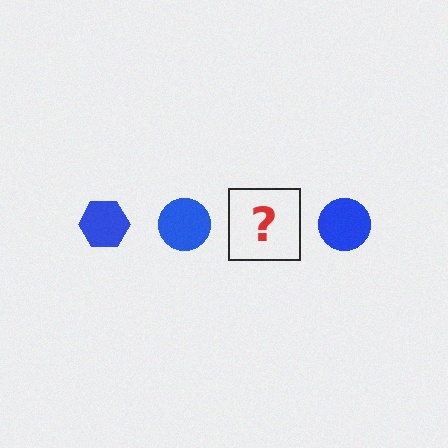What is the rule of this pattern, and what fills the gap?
The rule is that the pattern cycles through hexagon, circle shapes in blue. The gap should be filled with a blue hexagon.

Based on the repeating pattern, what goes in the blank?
The blank should be a blue hexagon.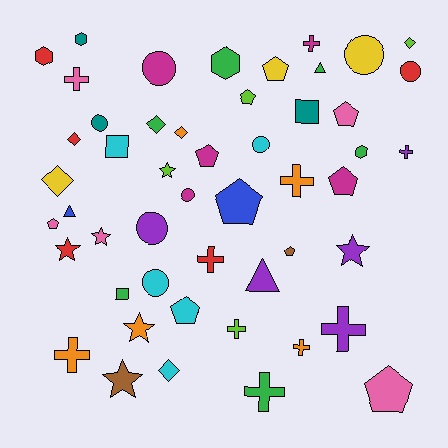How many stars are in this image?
There are 6 stars.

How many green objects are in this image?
There are 6 green objects.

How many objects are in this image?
There are 50 objects.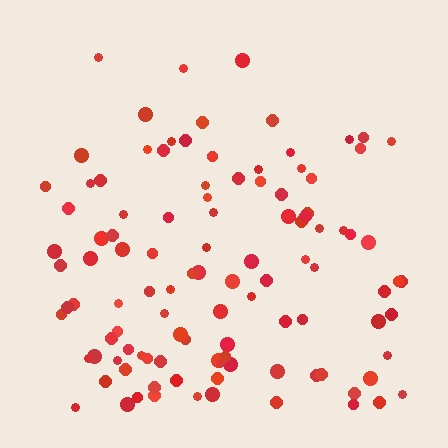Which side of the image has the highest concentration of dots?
The bottom.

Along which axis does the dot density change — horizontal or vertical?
Vertical.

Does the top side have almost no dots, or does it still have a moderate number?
Still a moderate number, just noticeably fewer than the bottom.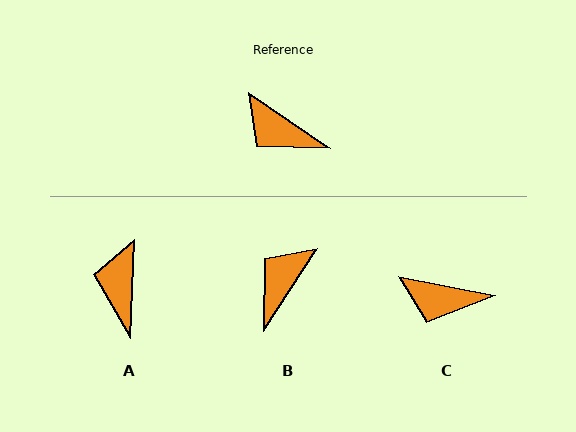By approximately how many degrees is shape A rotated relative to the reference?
Approximately 58 degrees clockwise.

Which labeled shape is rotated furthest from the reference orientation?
B, about 89 degrees away.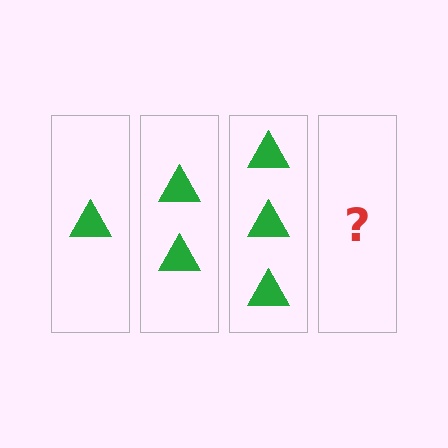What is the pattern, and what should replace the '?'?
The pattern is that each step adds one more triangle. The '?' should be 4 triangles.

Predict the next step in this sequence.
The next step is 4 triangles.